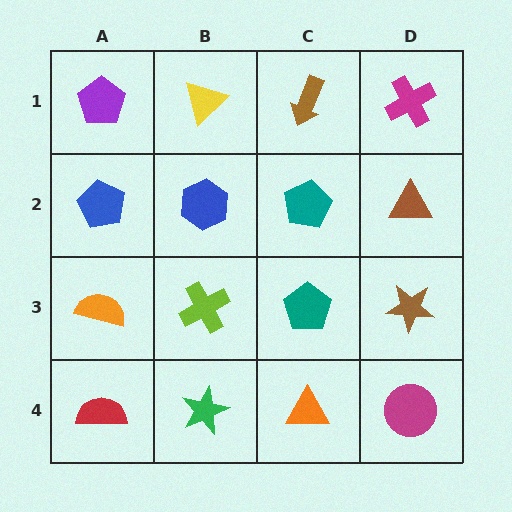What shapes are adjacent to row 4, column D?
A brown star (row 3, column D), an orange triangle (row 4, column C).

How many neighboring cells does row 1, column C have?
3.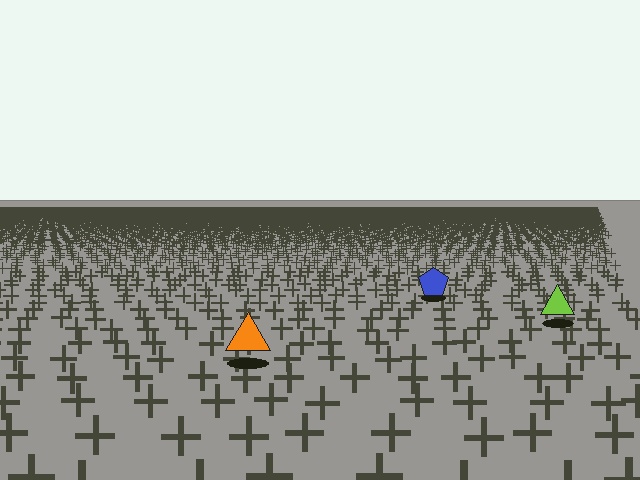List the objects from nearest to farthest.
From nearest to farthest: the orange triangle, the lime triangle, the blue pentagon.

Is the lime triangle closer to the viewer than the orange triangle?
No. The orange triangle is closer — you can tell from the texture gradient: the ground texture is coarser near it.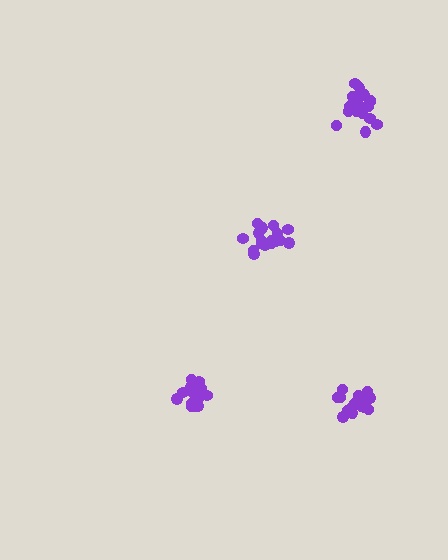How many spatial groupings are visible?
There are 4 spatial groupings.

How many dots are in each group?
Group 1: 15 dots, Group 2: 17 dots, Group 3: 16 dots, Group 4: 21 dots (69 total).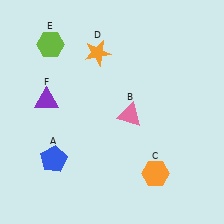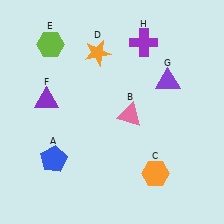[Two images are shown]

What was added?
A purple triangle (G), a purple cross (H) were added in Image 2.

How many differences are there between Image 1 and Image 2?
There are 2 differences between the two images.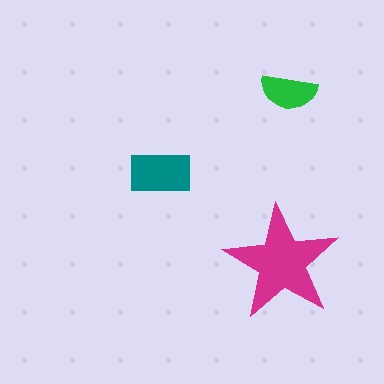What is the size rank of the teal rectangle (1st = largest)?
2nd.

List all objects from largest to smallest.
The magenta star, the teal rectangle, the green semicircle.